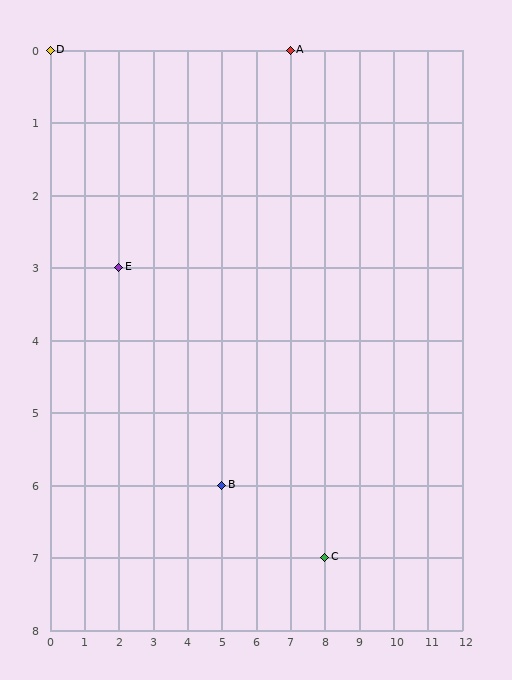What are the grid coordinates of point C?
Point C is at grid coordinates (8, 7).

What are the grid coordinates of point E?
Point E is at grid coordinates (2, 3).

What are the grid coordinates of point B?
Point B is at grid coordinates (5, 6).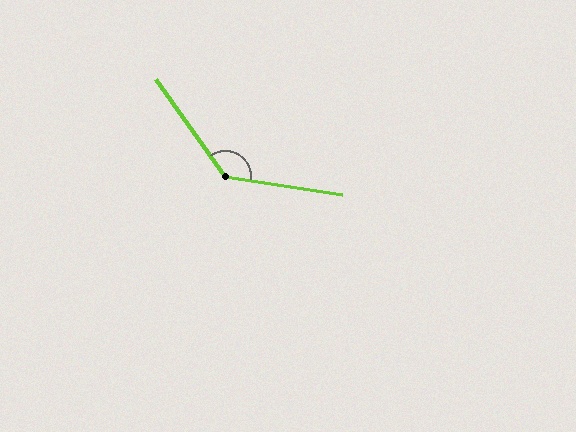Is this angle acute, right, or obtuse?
It is obtuse.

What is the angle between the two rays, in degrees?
Approximately 134 degrees.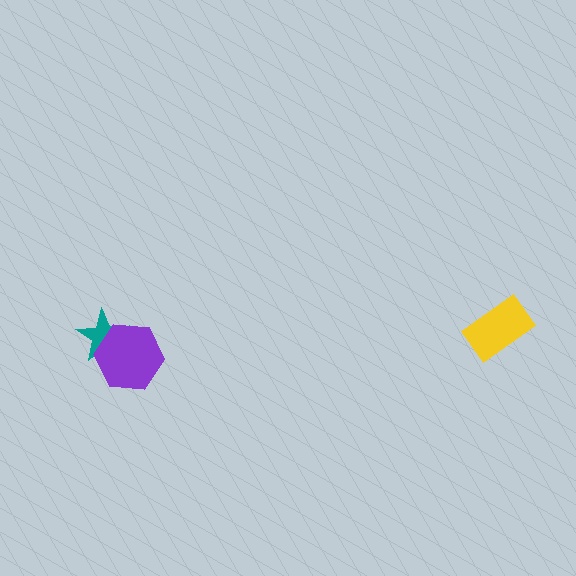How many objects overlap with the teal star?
1 object overlaps with the teal star.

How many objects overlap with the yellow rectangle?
0 objects overlap with the yellow rectangle.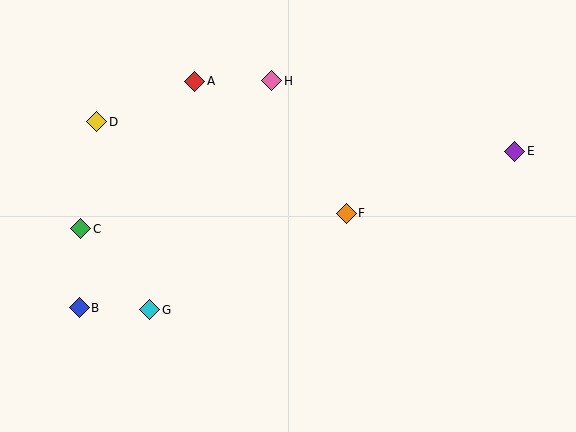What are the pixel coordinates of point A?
Point A is at (195, 81).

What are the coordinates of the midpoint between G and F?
The midpoint between G and F is at (248, 261).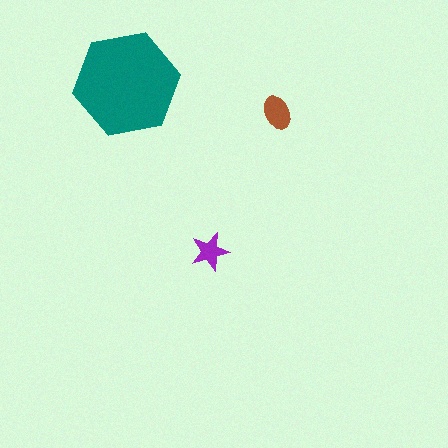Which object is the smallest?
The purple star.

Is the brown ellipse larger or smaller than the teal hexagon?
Smaller.